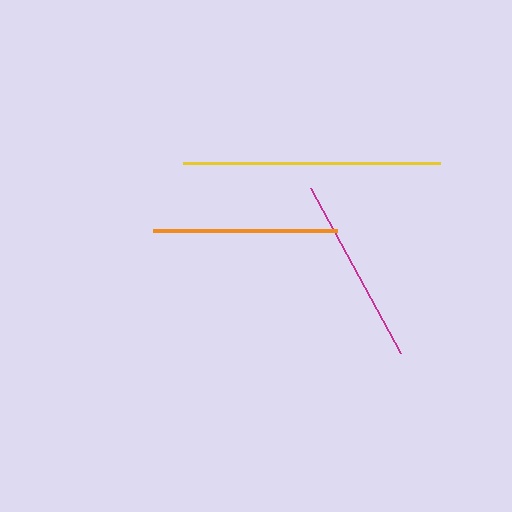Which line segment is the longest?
The yellow line is the longest at approximately 257 pixels.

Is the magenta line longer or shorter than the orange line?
The magenta line is longer than the orange line.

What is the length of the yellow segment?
The yellow segment is approximately 257 pixels long.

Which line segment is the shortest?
The orange line is the shortest at approximately 184 pixels.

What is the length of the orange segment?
The orange segment is approximately 184 pixels long.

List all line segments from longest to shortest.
From longest to shortest: yellow, magenta, orange.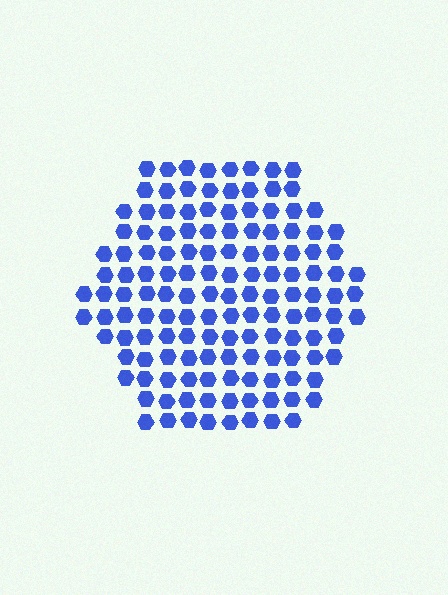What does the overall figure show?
The overall figure shows a hexagon.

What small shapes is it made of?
It is made of small hexagons.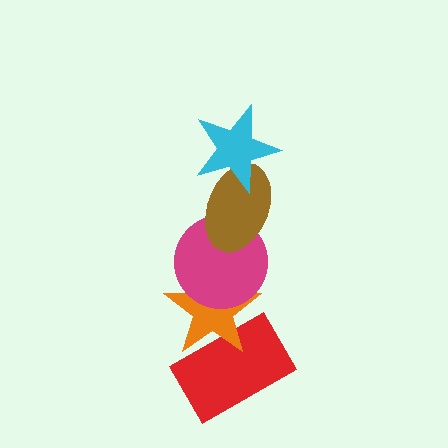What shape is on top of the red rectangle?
The orange star is on top of the red rectangle.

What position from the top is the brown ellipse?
The brown ellipse is 2nd from the top.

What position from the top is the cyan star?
The cyan star is 1st from the top.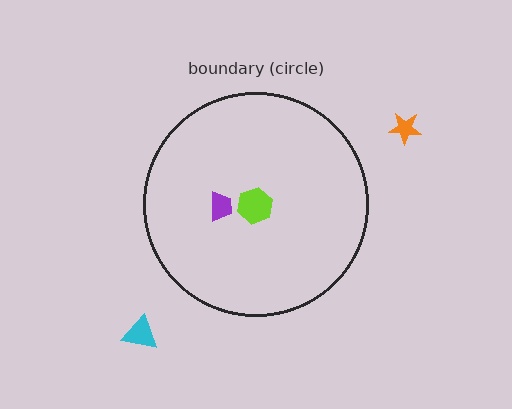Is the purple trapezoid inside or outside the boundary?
Inside.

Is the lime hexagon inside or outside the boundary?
Inside.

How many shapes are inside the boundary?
2 inside, 2 outside.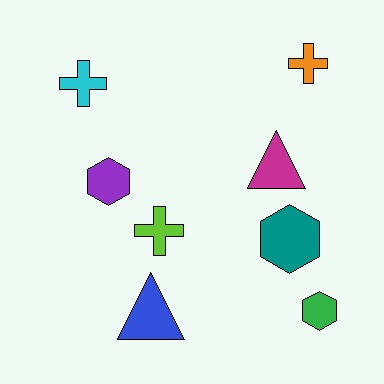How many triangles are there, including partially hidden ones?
There are 2 triangles.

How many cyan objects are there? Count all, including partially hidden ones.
There is 1 cyan object.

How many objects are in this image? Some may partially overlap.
There are 8 objects.